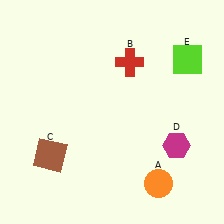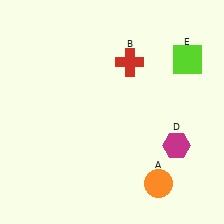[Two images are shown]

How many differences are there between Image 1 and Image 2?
There is 1 difference between the two images.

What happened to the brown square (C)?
The brown square (C) was removed in Image 2. It was in the bottom-left area of Image 1.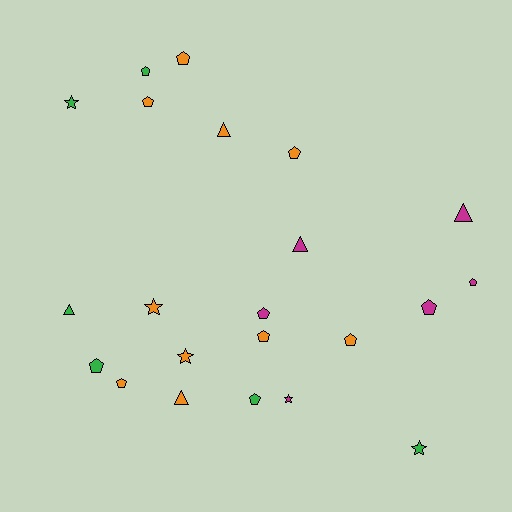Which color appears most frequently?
Orange, with 10 objects.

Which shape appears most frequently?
Pentagon, with 12 objects.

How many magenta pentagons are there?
There are 3 magenta pentagons.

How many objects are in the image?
There are 22 objects.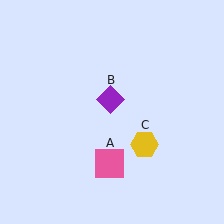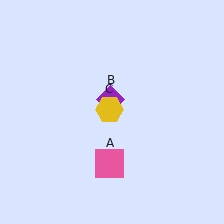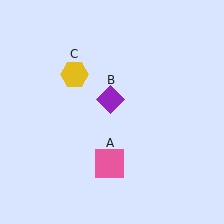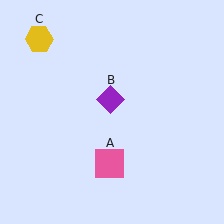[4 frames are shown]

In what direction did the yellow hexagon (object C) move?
The yellow hexagon (object C) moved up and to the left.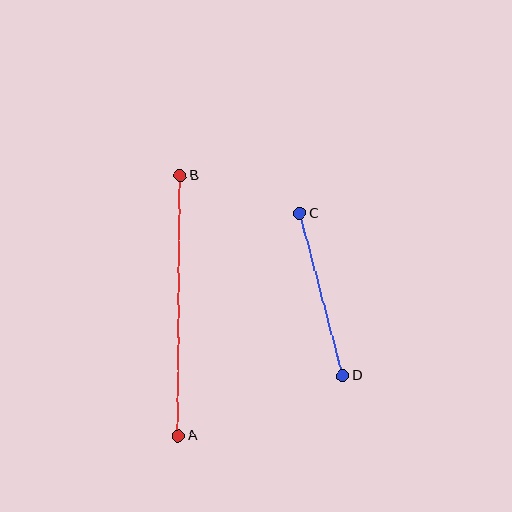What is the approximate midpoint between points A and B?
The midpoint is at approximately (179, 306) pixels.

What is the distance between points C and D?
The distance is approximately 168 pixels.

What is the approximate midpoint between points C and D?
The midpoint is at approximately (321, 295) pixels.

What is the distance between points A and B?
The distance is approximately 260 pixels.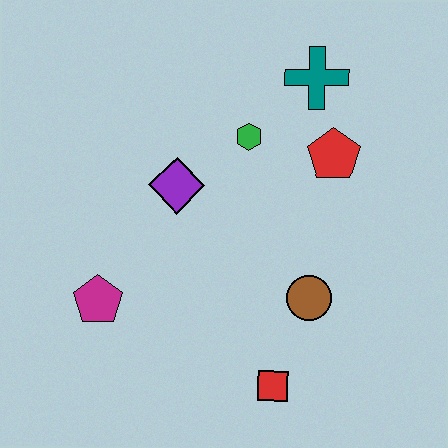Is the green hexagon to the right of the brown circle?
No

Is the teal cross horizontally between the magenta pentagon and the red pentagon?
Yes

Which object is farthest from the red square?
The teal cross is farthest from the red square.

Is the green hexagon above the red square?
Yes